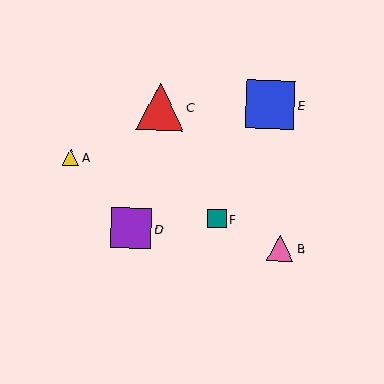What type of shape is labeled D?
Shape D is a purple square.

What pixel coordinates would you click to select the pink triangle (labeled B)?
Click at (280, 248) to select the pink triangle B.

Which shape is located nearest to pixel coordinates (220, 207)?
The teal square (labeled F) at (217, 219) is nearest to that location.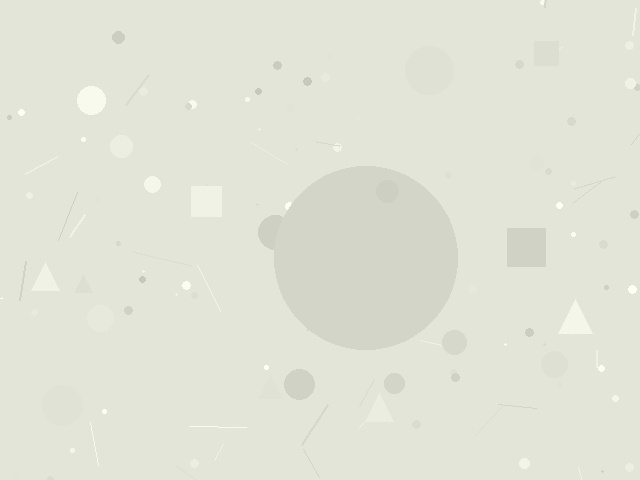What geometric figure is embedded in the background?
A circle is embedded in the background.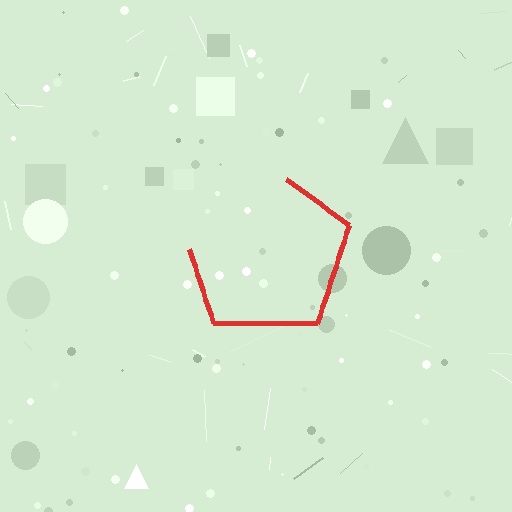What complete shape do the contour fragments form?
The contour fragments form a pentagon.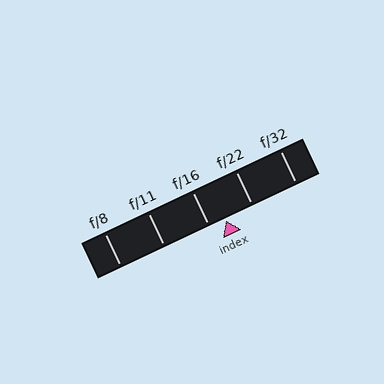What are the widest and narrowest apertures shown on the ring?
The widest aperture shown is f/8 and the narrowest is f/32.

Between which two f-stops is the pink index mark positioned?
The index mark is between f/16 and f/22.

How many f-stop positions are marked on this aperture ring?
There are 5 f-stop positions marked.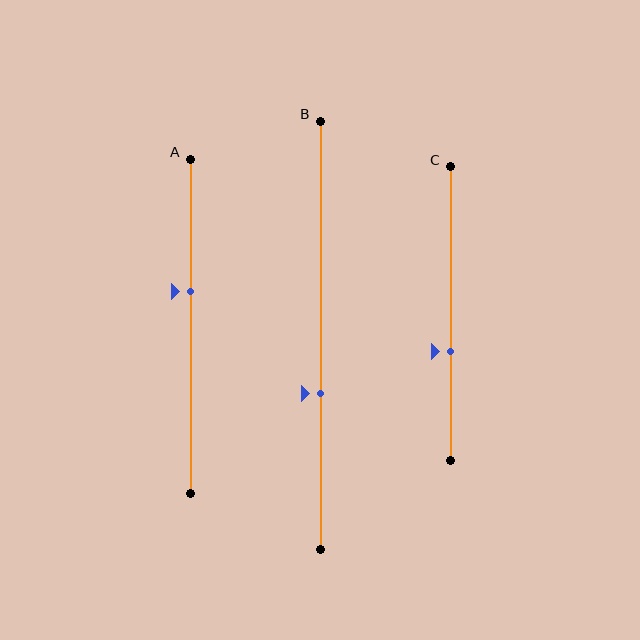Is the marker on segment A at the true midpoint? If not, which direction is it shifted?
No, the marker on segment A is shifted upward by about 10% of the segment length.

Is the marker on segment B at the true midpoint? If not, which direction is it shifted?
No, the marker on segment B is shifted downward by about 14% of the segment length.